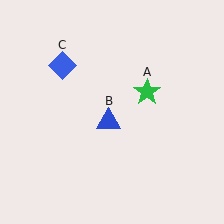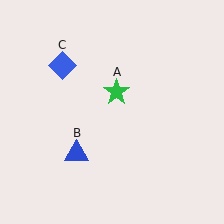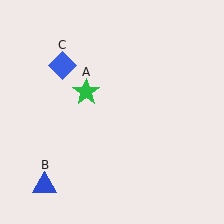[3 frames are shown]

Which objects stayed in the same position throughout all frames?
Blue diamond (object C) remained stationary.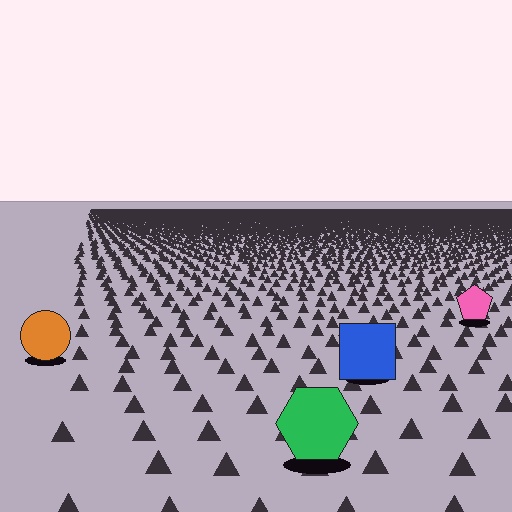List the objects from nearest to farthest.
From nearest to farthest: the green hexagon, the blue square, the orange circle, the pink pentagon.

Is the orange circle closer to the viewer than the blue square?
No. The blue square is closer — you can tell from the texture gradient: the ground texture is coarser near it.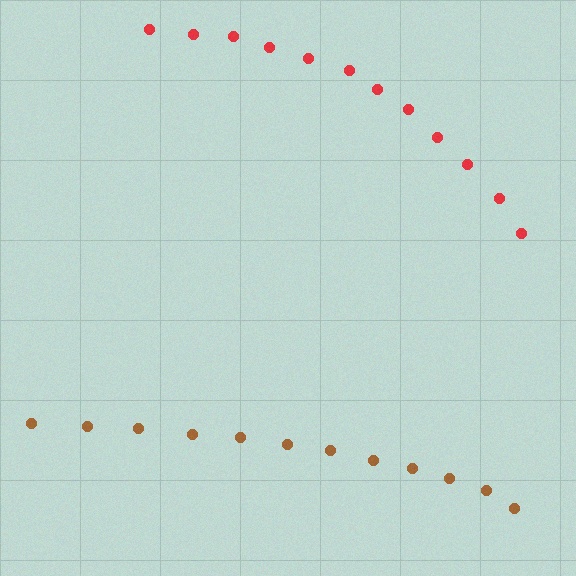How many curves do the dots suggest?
There are 2 distinct paths.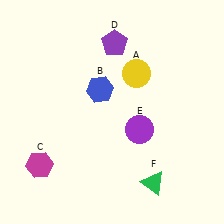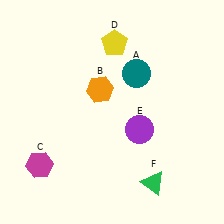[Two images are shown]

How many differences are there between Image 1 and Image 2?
There are 3 differences between the two images.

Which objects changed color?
A changed from yellow to teal. B changed from blue to orange. D changed from purple to yellow.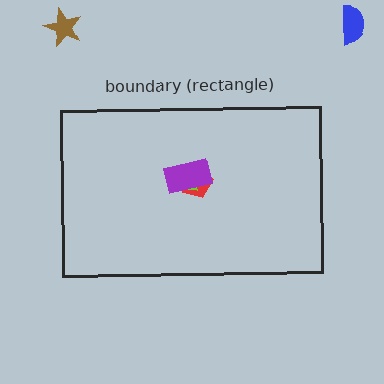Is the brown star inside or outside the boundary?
Outside.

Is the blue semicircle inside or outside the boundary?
Outside.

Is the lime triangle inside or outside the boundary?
Inside.